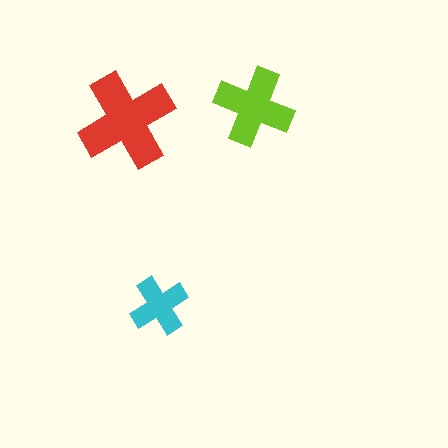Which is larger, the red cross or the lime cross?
The red one.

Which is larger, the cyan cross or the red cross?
The red one.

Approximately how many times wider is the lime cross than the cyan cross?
About 1.5 times wider.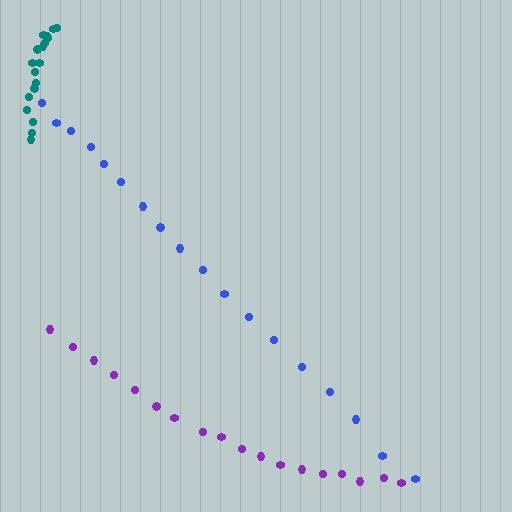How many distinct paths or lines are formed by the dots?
There are 3 distinct paths.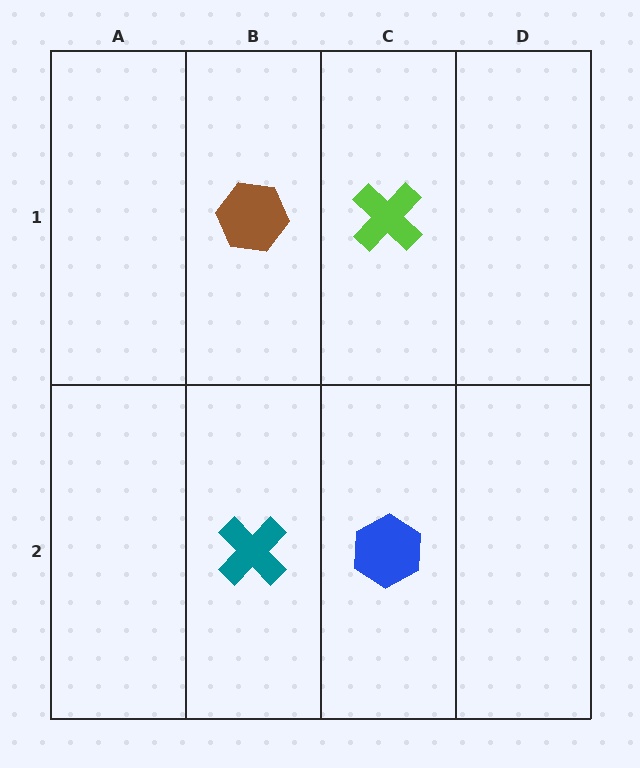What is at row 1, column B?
A brown hexagon.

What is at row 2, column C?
A blue hexagon.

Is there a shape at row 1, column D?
No, that cell is empty.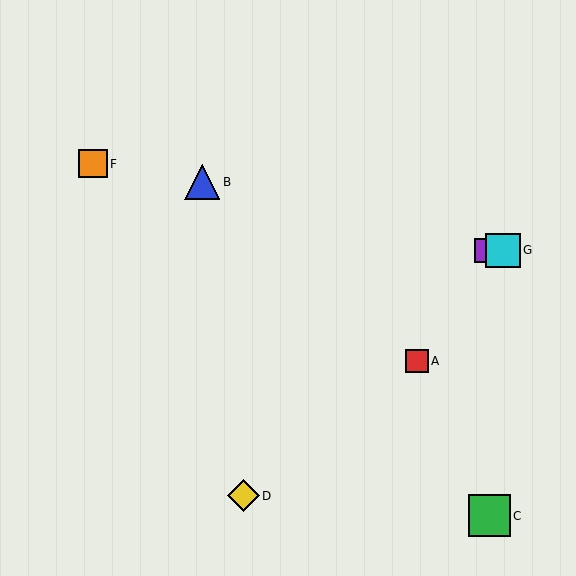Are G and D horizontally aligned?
No, G is at y≈250 and D is at y≈496.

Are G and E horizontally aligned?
Yes, both are at y≈250.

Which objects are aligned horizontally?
Objects E, G are aligned horizontally.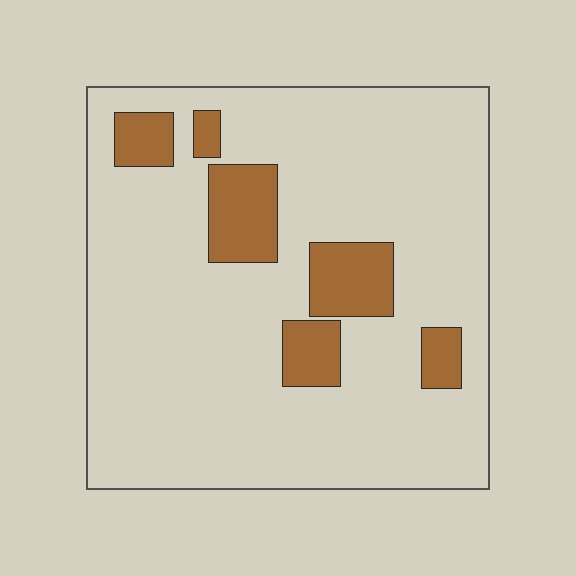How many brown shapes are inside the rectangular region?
6.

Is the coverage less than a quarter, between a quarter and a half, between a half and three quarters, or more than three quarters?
Less than a quarter.